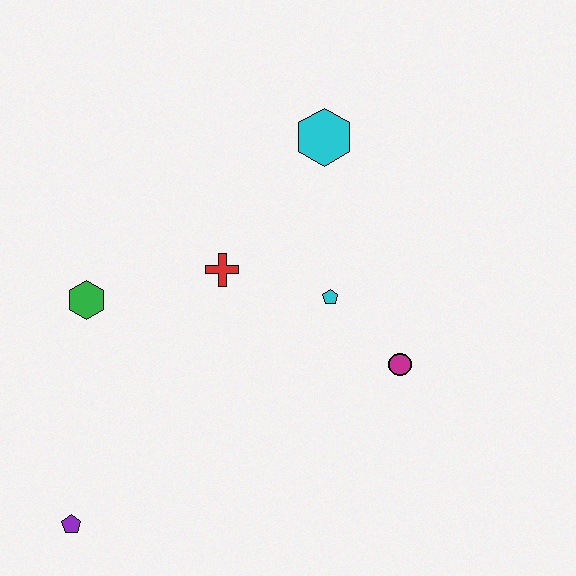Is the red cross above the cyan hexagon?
No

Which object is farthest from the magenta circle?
The purple pentagon is farthest from the magenta circle.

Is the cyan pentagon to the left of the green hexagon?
No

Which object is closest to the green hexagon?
The red cross is closest to the green hexagon.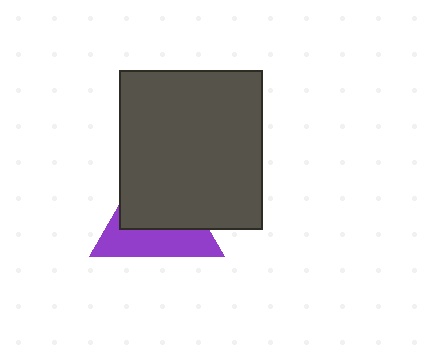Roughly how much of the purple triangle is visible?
A small part of it is visible (roughly 44%).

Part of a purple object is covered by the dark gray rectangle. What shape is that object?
It is a triangle.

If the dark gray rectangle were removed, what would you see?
You would see the complete purple triangle.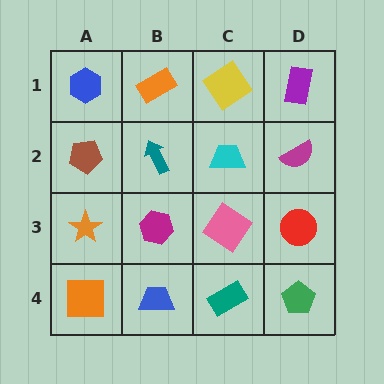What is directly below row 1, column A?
A brown pentagon.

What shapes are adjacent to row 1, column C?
A cyan trapezoid (row 2, column C), an orange rectangle (row 1, column B), a purple rectangle (row 1, column D).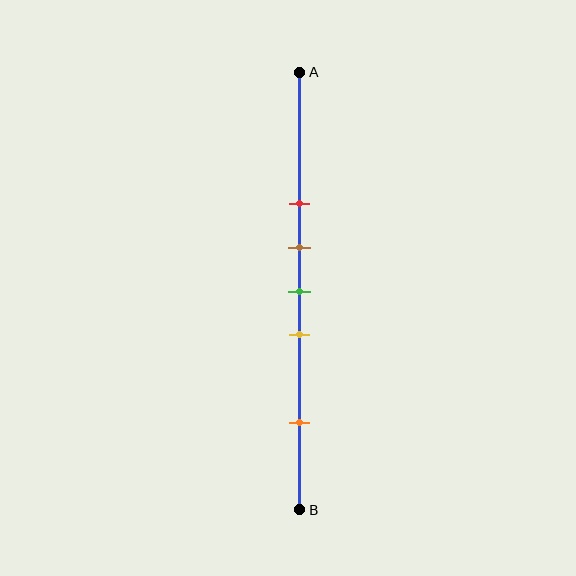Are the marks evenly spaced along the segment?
No, the marks are not evenly spaced.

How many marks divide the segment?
There are 5 marks dividing the segment.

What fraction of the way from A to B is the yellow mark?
The yellow mark is approximately 60% (0.6) of the way from A to B.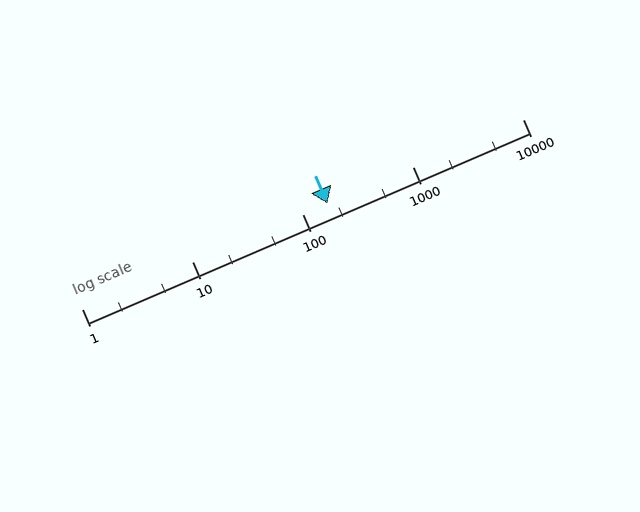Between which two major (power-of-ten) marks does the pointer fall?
The pointer is between 100 and 1000.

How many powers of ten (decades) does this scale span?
The scale spans 4 decades, from 1 to 10000.